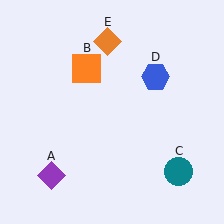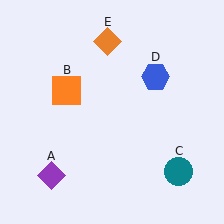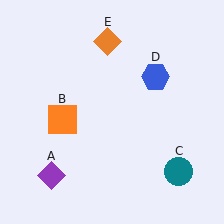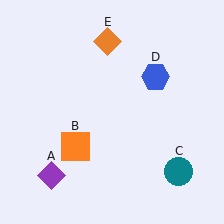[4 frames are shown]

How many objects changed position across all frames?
1 object changed position: orange square (object B).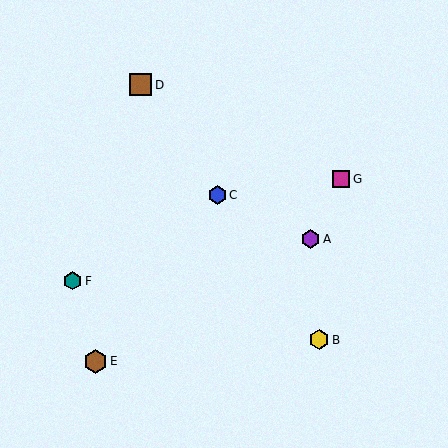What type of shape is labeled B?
Shape B is a yellow hexagon.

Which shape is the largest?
The brown hexagon (labeled E) is the largest.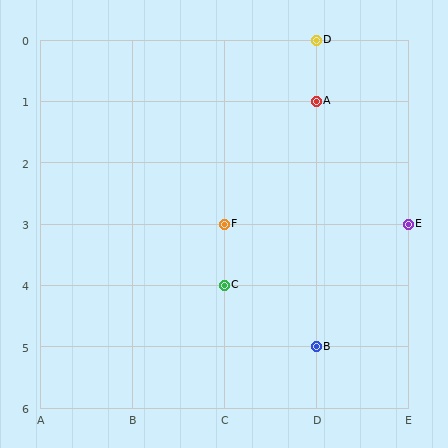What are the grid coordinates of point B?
Point B is at grid coordinates (D, 5).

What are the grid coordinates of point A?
Point A is at grid coordinates (D, 1).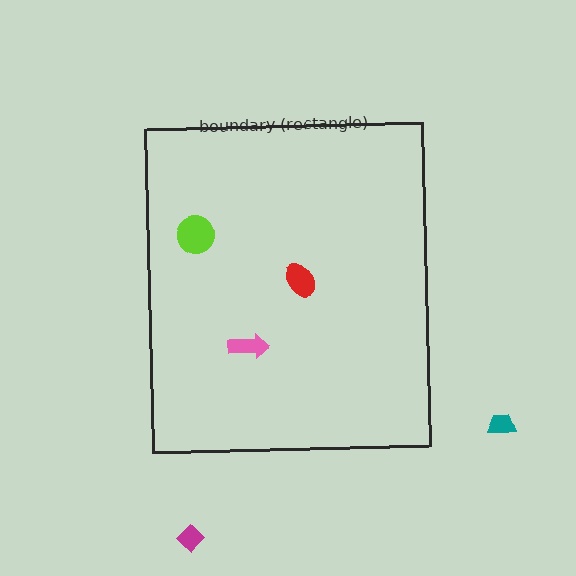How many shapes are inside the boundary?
3 inside, 2 outside.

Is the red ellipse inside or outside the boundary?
Inside.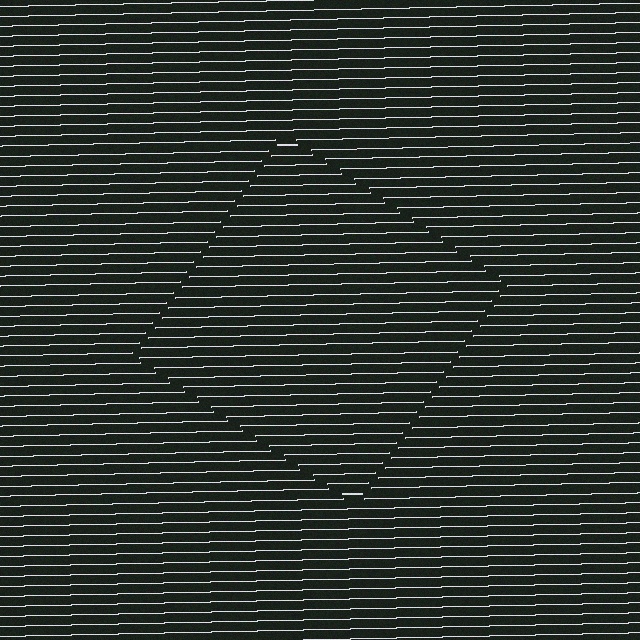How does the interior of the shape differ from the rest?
The interior of the shape contains the same grating, shifted by half a period — the contour is defined by the phase discontinuity where line-ends from the inner and outer gratings abut.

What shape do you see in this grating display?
An illusory square. The interior of the shape contains the same grating, shifted by half a period — the contour is defined by the phase discontinuity where line-ends from the inner and outer gratings abut.